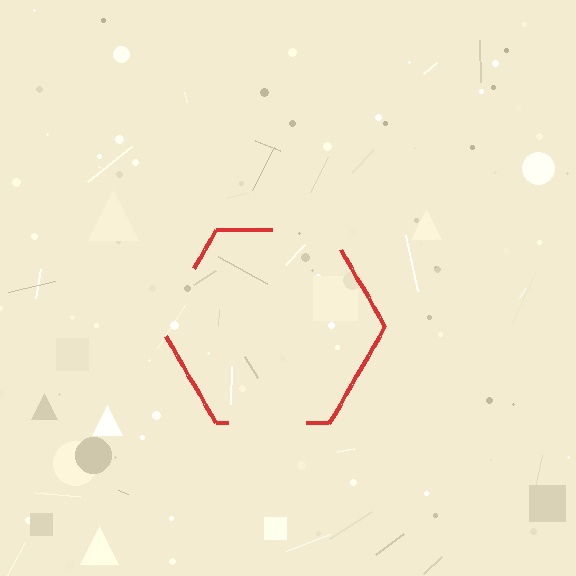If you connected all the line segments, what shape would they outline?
They would outline a hexagon.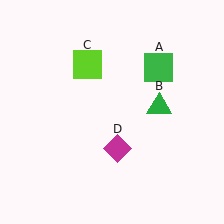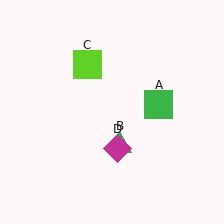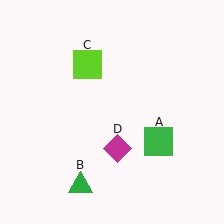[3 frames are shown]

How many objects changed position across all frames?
2 objects changed position: green square (object A), green triangle (object B).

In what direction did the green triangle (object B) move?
The green triangle (object B) moved down and to the left.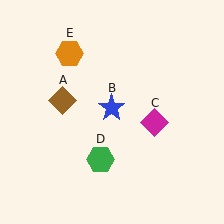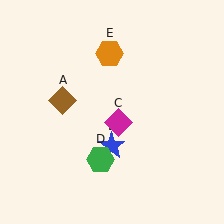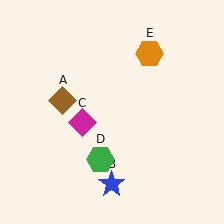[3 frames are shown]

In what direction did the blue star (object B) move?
The blue star (object B) moved down.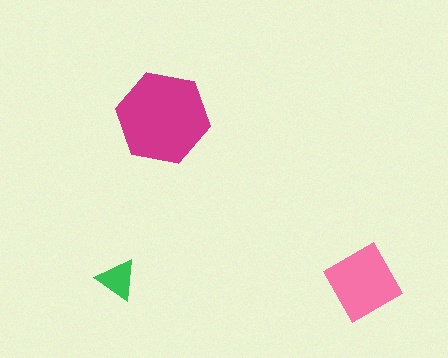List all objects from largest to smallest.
The magenta hexagon, the pink square, the green triangle.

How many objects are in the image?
There are 3 objects in the image.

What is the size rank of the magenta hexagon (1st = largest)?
1st.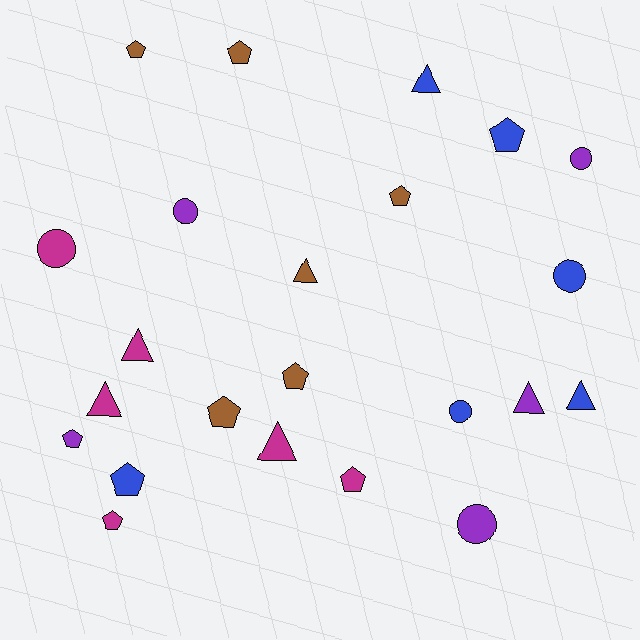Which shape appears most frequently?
Pentagon, with 10 objects.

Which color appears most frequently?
Magenta, with 6 objects.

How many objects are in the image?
There are 23 objects.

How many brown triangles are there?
There is 1 brown triangle.